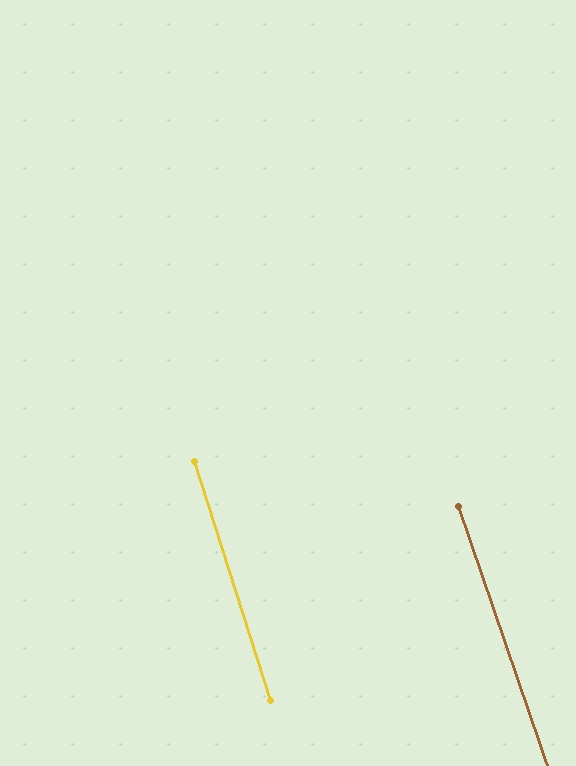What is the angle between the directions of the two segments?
Approximately 1 degree.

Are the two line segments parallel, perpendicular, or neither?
Parallel — their directions differ by only 1.3°.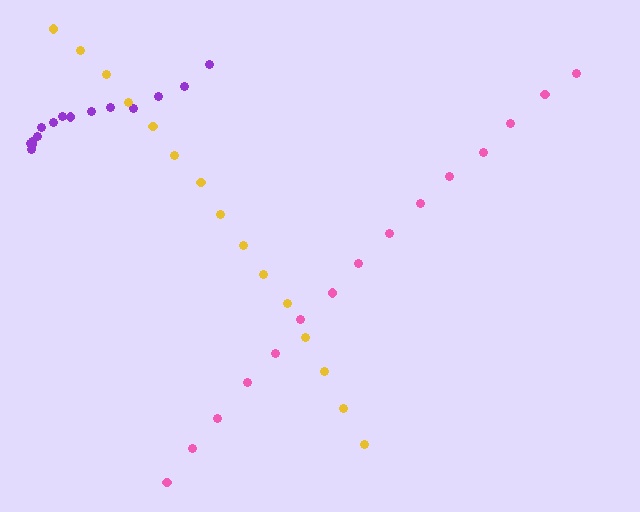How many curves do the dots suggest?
There are 3 distinct paths.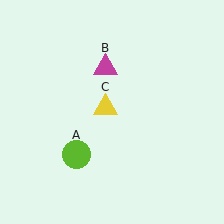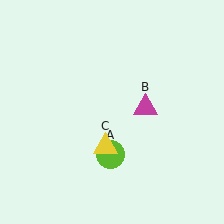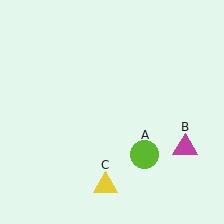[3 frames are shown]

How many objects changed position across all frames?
3 objects changed position: lime circle (object A), magenta triangle (object B), yellow triangle (object C).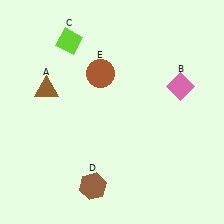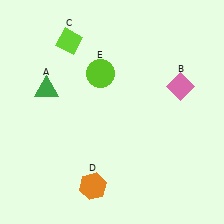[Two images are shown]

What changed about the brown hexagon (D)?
In Image 1, D is brown. In Image 2, it changed to orange.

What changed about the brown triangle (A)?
In Image 1, A is brown. In Image 2, it changed to green.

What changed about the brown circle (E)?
In Image 1, E is brown. In Image 2, it changed to lime.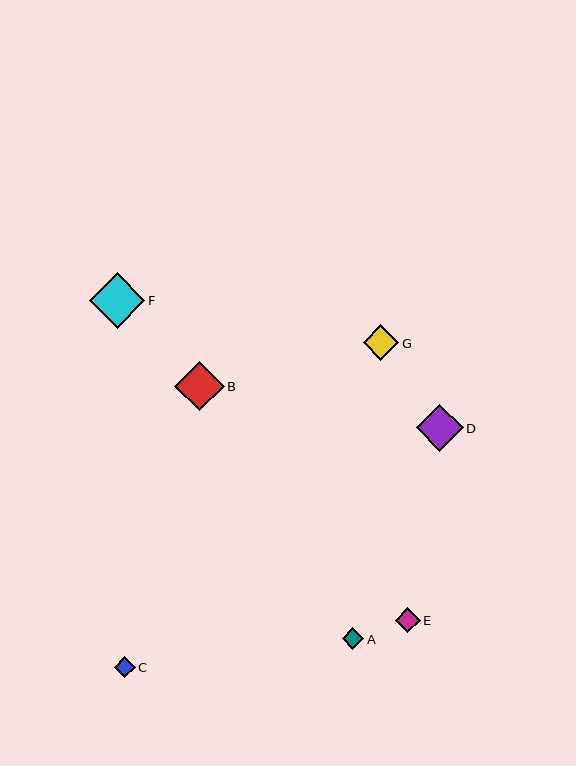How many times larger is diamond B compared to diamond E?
Diamond B is approximately 2.0 times the size of diamond E.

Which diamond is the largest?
Diamond F is the largest with a size of approximately 55 pixels.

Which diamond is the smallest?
Diamond C is the smallest with a size of approximately 21 pixels.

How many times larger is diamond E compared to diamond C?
Diamond E is approximately 1.2 times the size of diamond C.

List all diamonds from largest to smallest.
From largest to smallest: F, B, D, G, E, A, C.